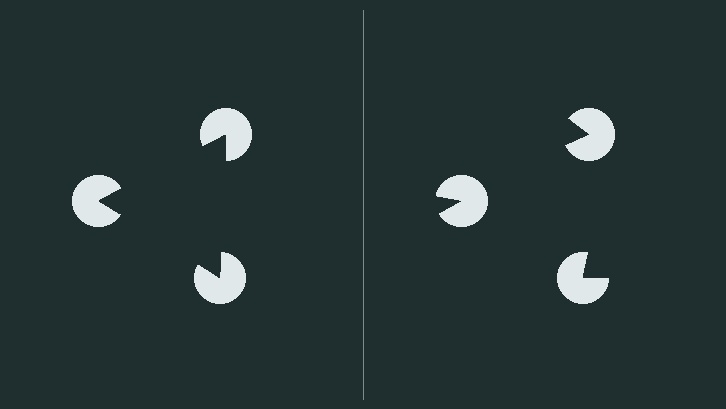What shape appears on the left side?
An illusory triangle.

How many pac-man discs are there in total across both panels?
6 — 3 on each side.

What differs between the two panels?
The pac-man discs are positioned identically on both sides; only the wedge orientations differ. On the left they align to a triangle; on the right they are misaligned.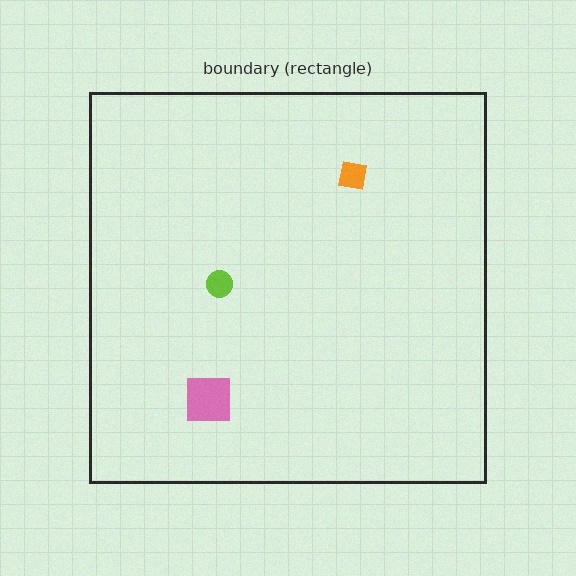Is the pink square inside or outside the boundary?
Inside.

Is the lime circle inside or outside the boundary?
Inside.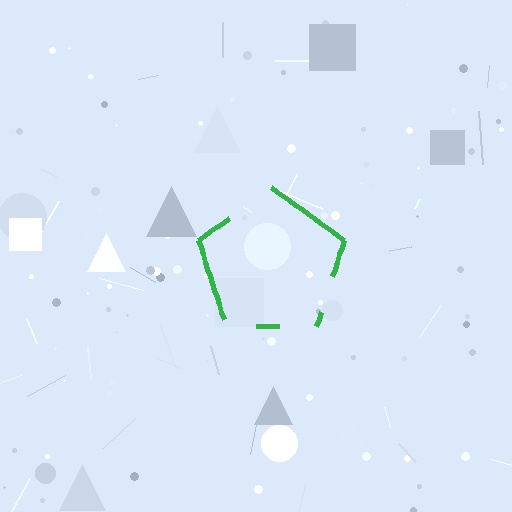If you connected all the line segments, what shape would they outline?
They would outline a pentagon.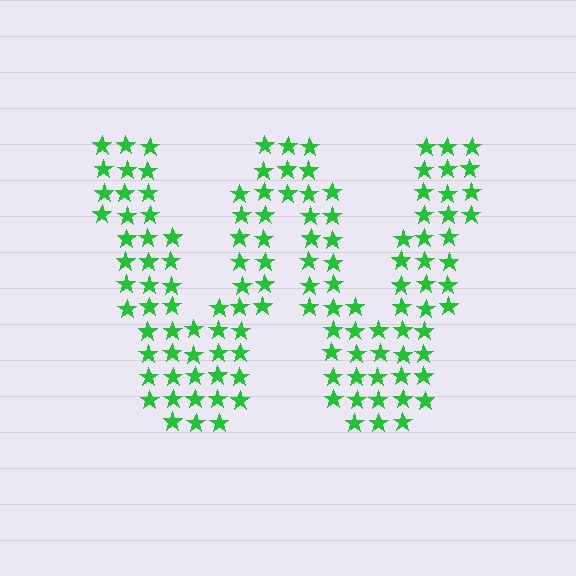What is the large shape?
The large shape is the letter W.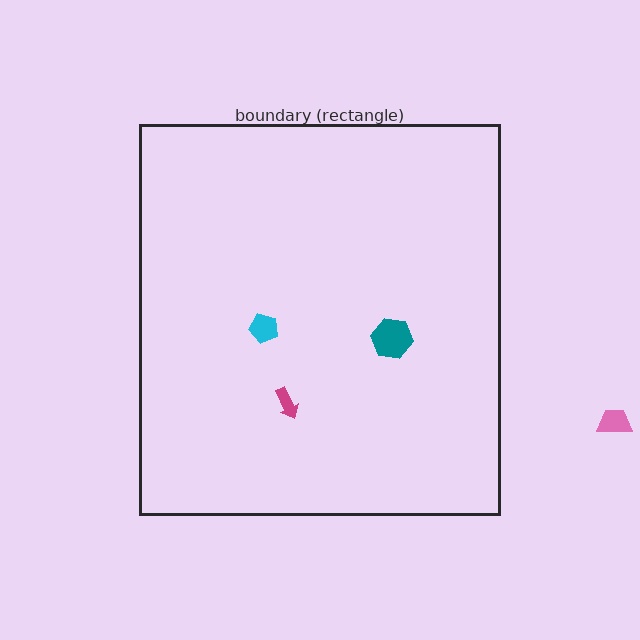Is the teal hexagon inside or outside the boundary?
Inside.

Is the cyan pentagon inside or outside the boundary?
Inside.